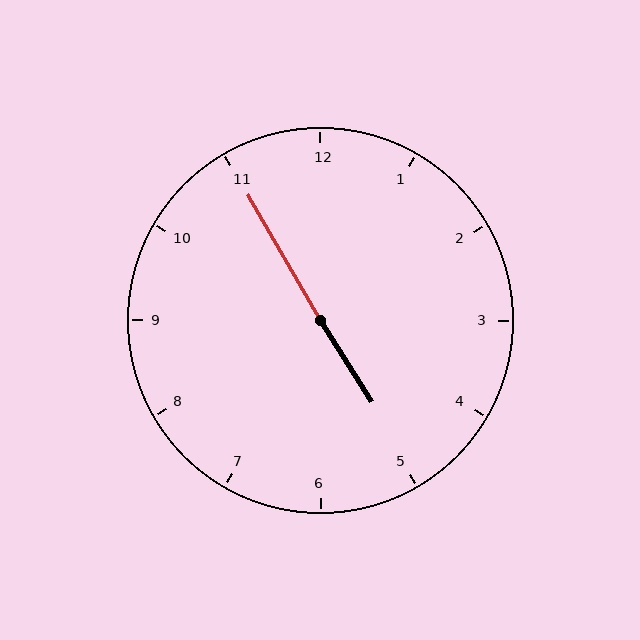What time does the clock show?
4:55.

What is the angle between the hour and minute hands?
Approximately 178 degrees.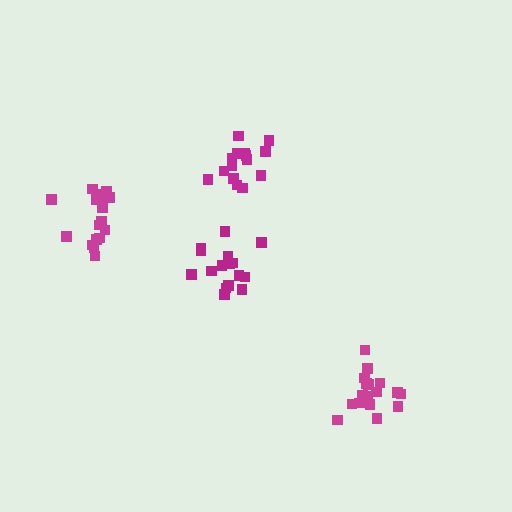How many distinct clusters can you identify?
There are 4 distinct clusters.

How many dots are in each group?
Group 1: 17 dots, Group 2: 15 dots, Group 3: 16 dots, Group 4: 19 dots (67 total).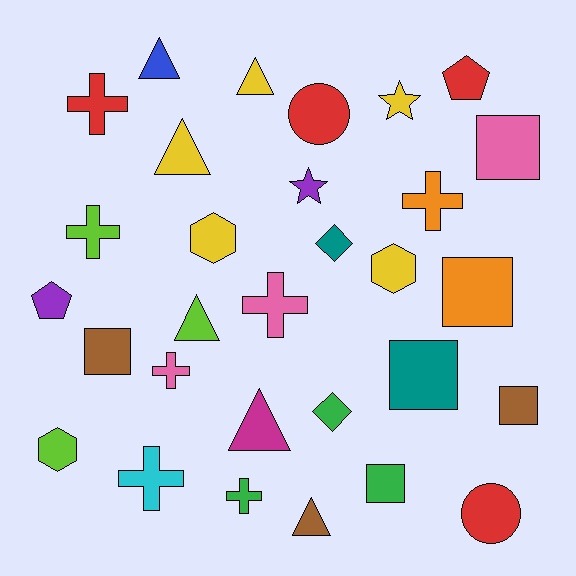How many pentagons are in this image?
There are 2 pentagons.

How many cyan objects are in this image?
There is 1 cyan object.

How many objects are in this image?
There are 30 objects.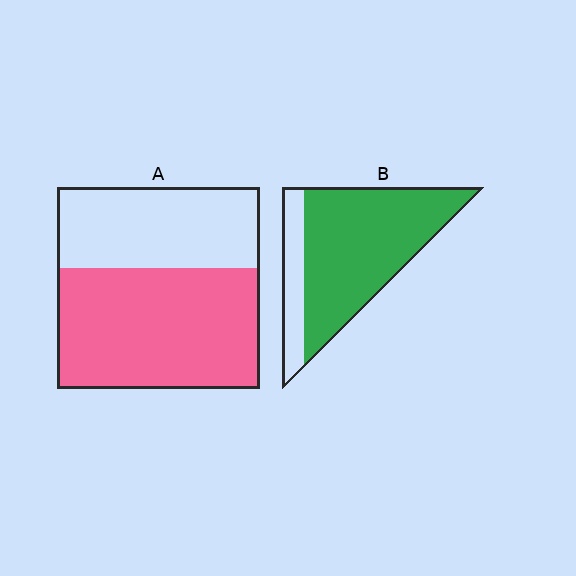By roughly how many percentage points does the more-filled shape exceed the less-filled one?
By roughly 20 percentage points (B over A).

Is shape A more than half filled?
Yes.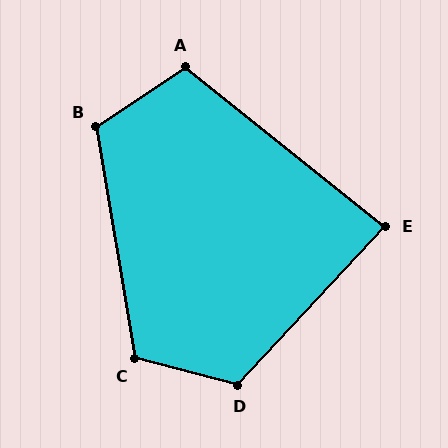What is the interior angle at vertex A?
Approximately 108 degrees (obtuse).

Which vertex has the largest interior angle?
D, at approximately 119 degrees.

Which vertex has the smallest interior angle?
E, at approximately 85 degrees.